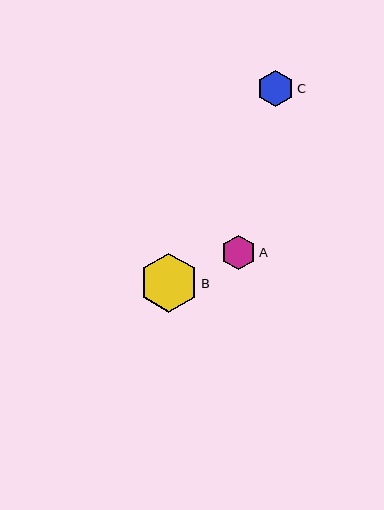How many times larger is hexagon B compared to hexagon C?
Hexagon B is approximately 1.6 times the size of hexagon C.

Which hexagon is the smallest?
Hexagon A is the smallest with a size of approximately 34 pixels.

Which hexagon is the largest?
Hexagon B is the largest with a size of approximately 59 pixels.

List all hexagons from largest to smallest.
From largest to smallest: B, C, A.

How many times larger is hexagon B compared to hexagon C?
Hexagon B is approximately 1.6 times the size of hexagon C.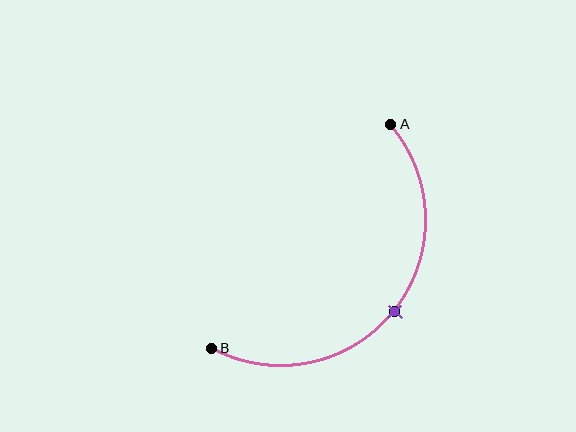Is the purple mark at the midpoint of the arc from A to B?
Yes. The purple mark lies on the arc at equal arc-length from both A and B — it is the arc midpoint.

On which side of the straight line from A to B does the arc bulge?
The arc bulges below and to the right of the straight line connecting A and B.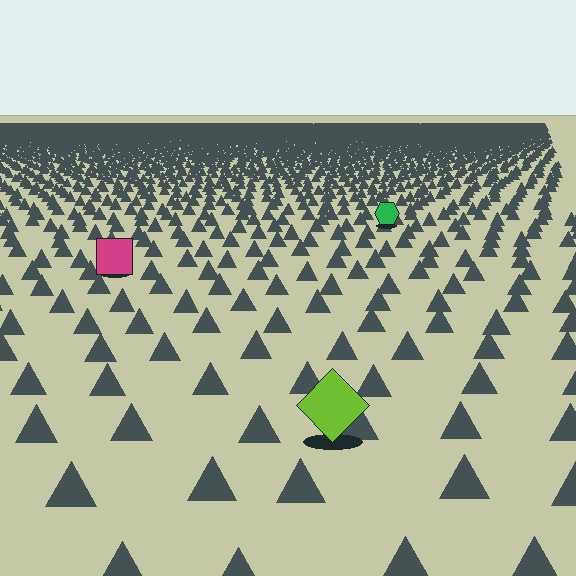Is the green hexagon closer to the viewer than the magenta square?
No. The magenta square is closer — you can tell from the texture gradient: the ground texture is coarser near it.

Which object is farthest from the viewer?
The green hexagon is farthest from the viewer. It appears smaller and the ground texture around it is denser.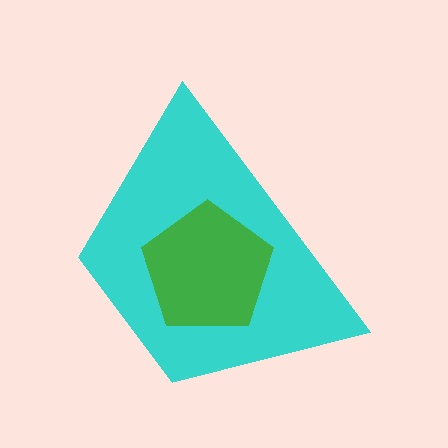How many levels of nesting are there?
2.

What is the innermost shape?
The green pentagon.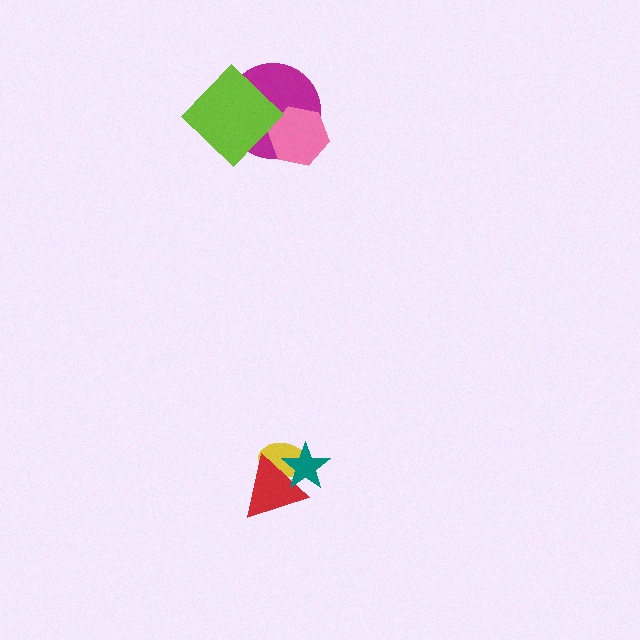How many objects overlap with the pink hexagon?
1 object overlaps with the pink hexagon.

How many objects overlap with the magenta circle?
2 objects overlap with the magenta circle.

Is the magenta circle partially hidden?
Yes, it is partially covered by another shape.